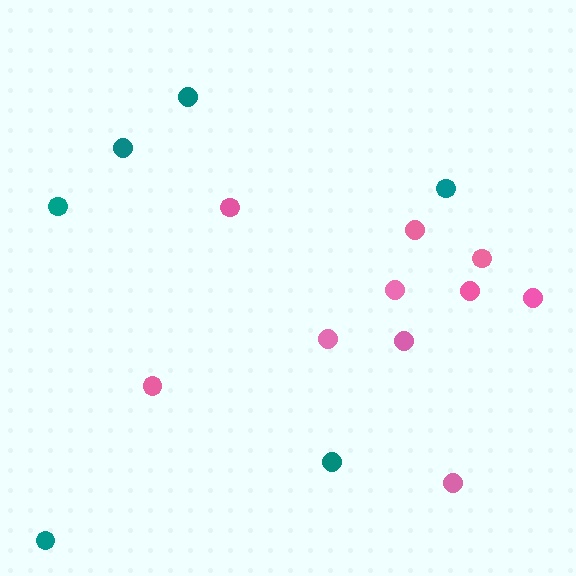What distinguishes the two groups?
There are 2 groups: one group of teal circles (6) and one group of pink circles (10).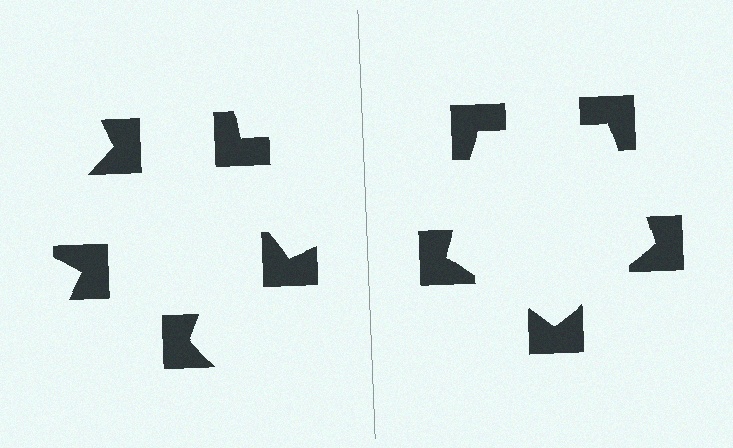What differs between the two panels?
The notched squares are positioned identically on both sides; only the wedge orientations differ. On the right they align to a pentagon; on the left they are misaligned.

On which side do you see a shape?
An illusory pentagon appears on the right side. On the left side the wedge cuts are rotated, so no coherent shape forms.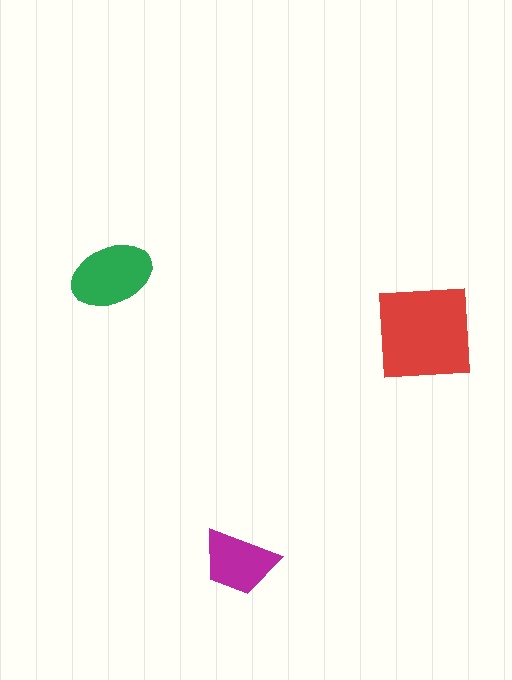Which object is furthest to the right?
The red square is rightmost.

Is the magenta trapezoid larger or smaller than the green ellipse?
Smaller.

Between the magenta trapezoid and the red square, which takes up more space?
The red square.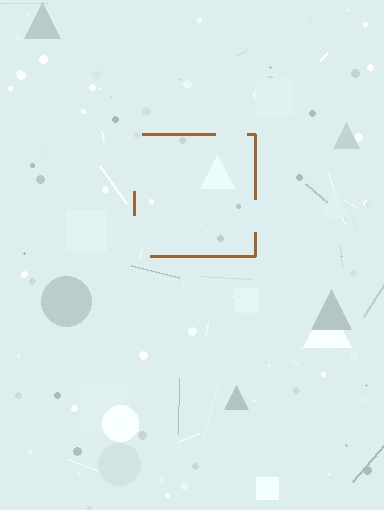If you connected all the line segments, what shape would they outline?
They would outline a square.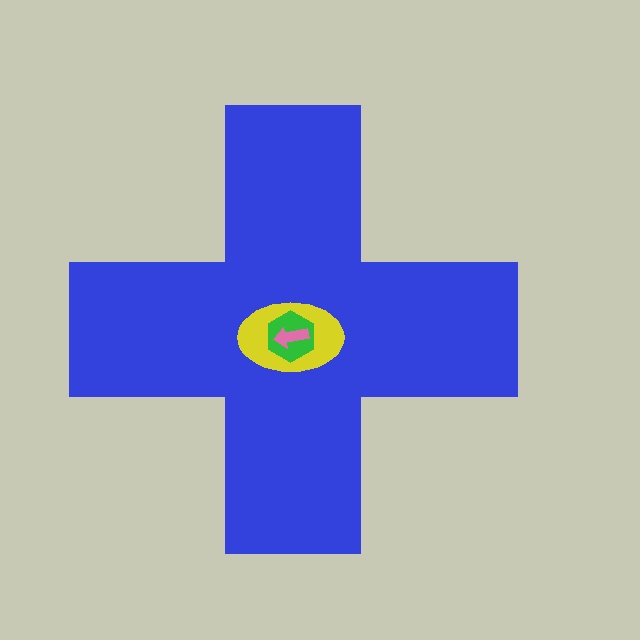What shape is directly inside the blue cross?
The yellow ellipse.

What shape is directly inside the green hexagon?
The pink arrow.